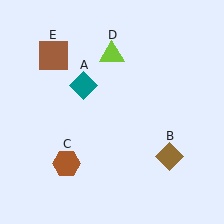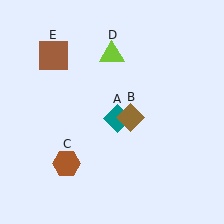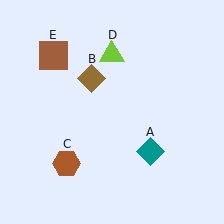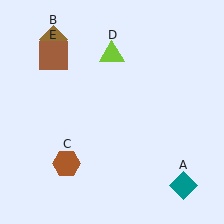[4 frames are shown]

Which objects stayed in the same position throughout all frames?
Brown hexagon (object C) and lime triangle (object D) and brown square (object E) remained stationary.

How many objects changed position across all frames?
2 objects changed position: teal diamond (object A), brown diamond (object B).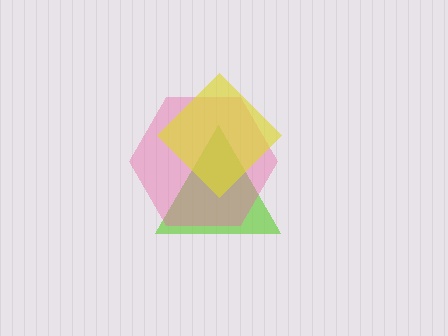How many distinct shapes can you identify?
There are 3 distinct shapes: a lime triangle, a pink hexagon, a yellow diamond.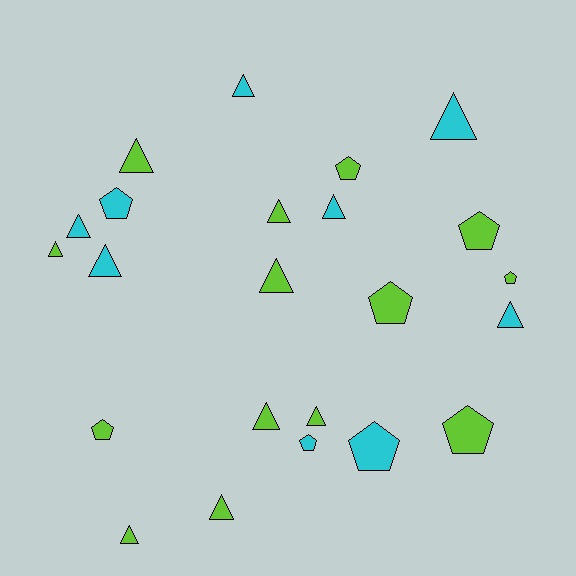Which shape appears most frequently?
Triangle, with 14 objects.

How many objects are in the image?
There are 23 objects.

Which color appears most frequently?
Lime, with 14 objects.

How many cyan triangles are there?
There are 6 cyan triangles.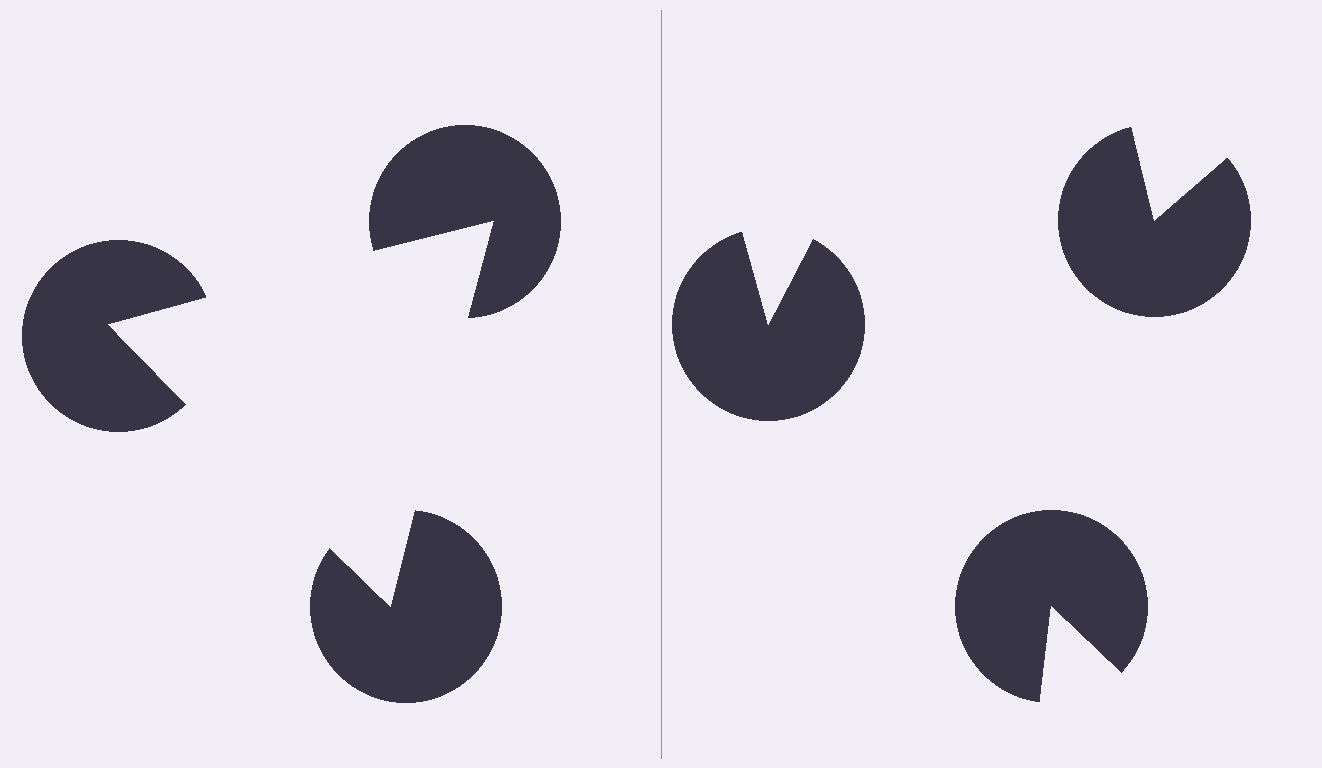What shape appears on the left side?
An illusory triangle.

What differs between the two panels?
The pac-man discs are positioned identically on both sides; only the wedge orientations differ. On the left they align to a triangle; on the right they are misaligned.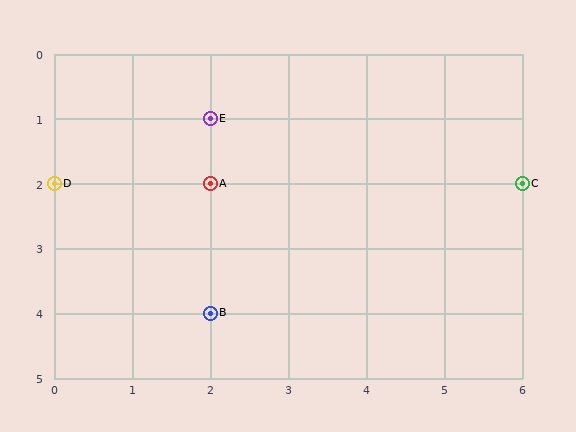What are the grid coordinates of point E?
Point E is at grid coordinates (2, 1).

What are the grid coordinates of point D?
Point D is at grid coordinates (0, 2).